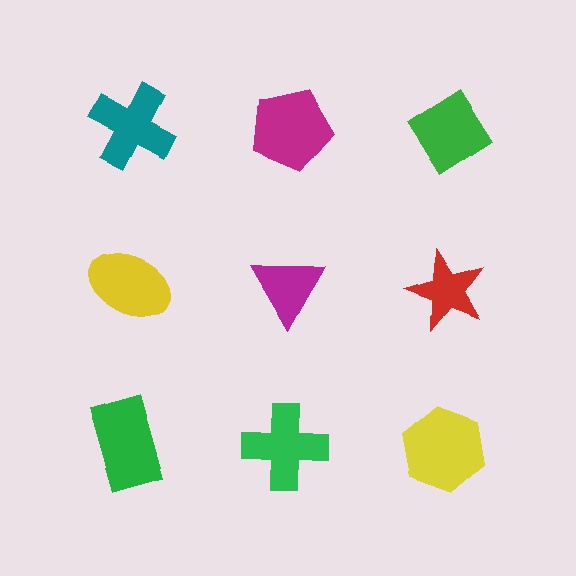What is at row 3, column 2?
A green cross.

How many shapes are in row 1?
3 shapes.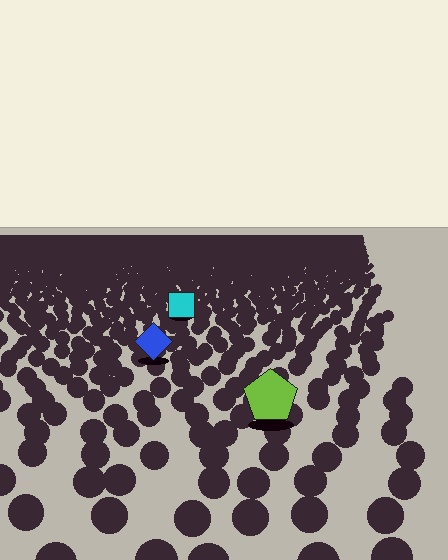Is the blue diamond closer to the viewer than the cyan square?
Yes. The blue diamond is closer — you can tell from the texture gradient: the ground texture is coarser near it.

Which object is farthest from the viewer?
The cyan square is farthest from the viewer. It appears smaller and the ground texture around it is denser.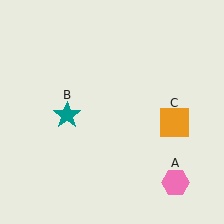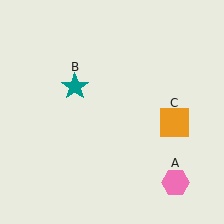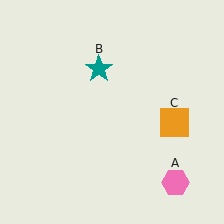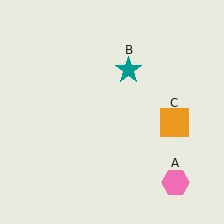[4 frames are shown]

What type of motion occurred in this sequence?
The teal star (object B) rotated clockwise around the center of the scene.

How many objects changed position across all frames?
1 object changed position: teal star (object B).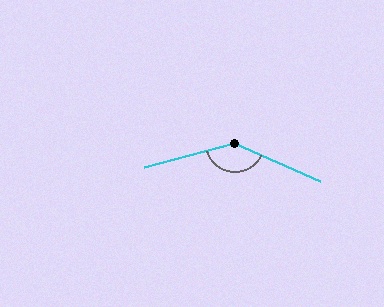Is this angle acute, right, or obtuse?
It is obtuse.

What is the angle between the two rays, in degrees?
Approximately 141 degrees.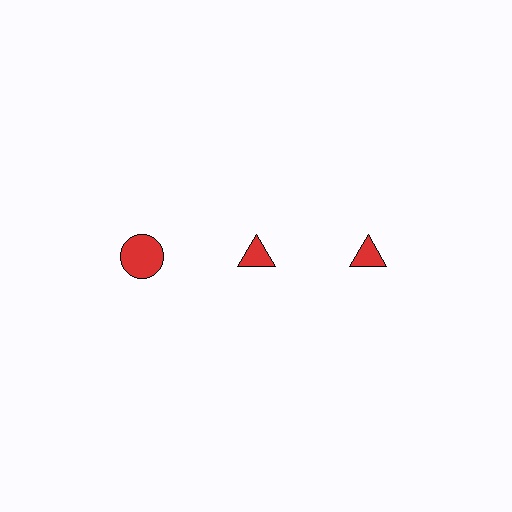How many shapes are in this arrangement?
There are 3 shapes arranged in a grid pattern.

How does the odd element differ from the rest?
It has a different shape: circle instead of triangle.